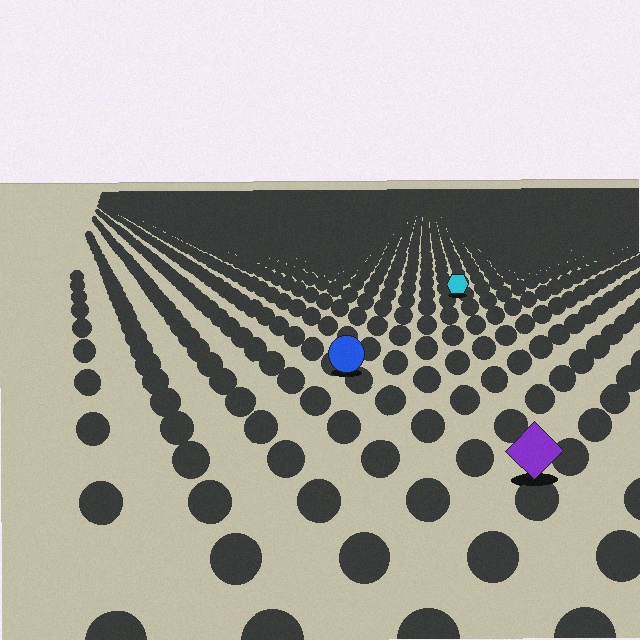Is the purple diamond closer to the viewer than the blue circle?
Yes. The purple diamond is closer — you can tell from the texture gradient: the ground texture is coarser near it.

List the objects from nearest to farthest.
From nearest to farthest: the purple diamond, the blue circle, the cyan hexagon.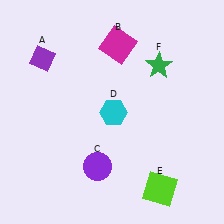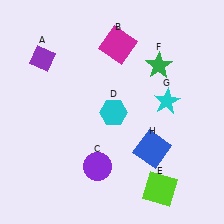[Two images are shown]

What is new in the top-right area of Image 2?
A cyan star (G) was added in the top-right area of Image 2.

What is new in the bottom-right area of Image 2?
A blue square (H) was added in the bottom-right area of Image 2.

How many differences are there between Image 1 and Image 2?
There are 2 differences between the two images.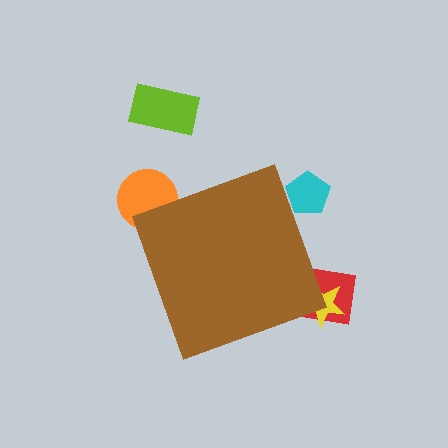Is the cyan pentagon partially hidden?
Yes, the cyan pentagon is partially hidden behind the brown diamond.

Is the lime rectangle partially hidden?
No, the lime rectangle is fully visible.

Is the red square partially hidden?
Yes, the red square is partially hidden behind the brown diamond.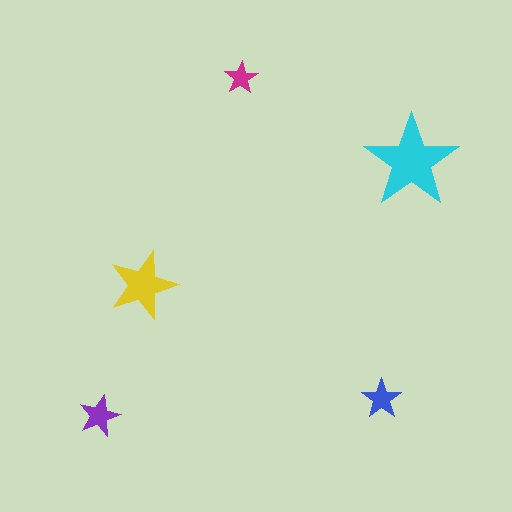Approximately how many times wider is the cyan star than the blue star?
About 2.5 times wider.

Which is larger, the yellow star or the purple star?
The yellow one.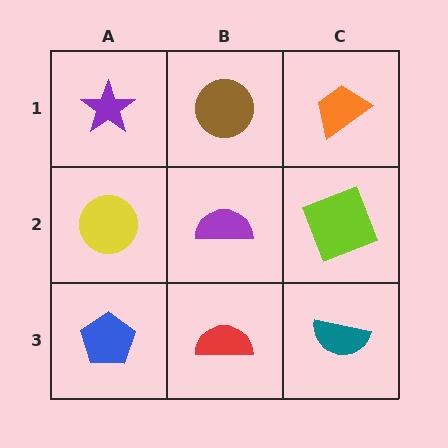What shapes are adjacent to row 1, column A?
A yellow circle (row 2, column A), a brown circle (row 1, column B).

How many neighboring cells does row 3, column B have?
3.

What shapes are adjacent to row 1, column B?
A purple semicircle (row 2, column B), a purple star (row 1, column A), an orange trapezoid (row 1, column C).